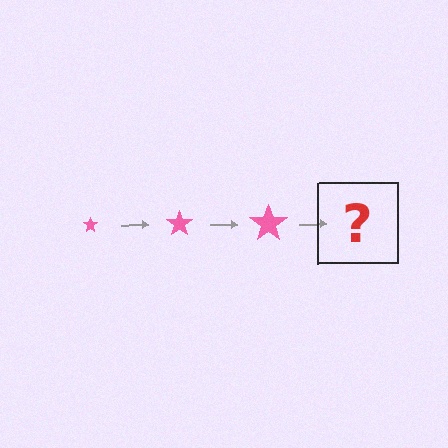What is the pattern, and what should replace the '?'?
The pattern is that the star gets progressively larger each step. The '?' should be a pink star, larger than the previous one.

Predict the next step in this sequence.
The next step is a pink star, larger than the previous one.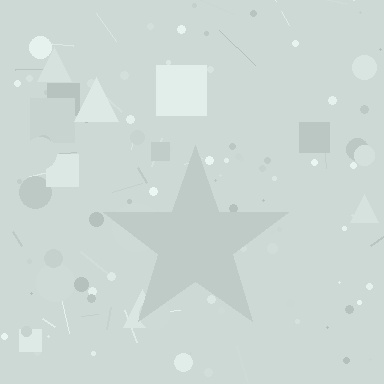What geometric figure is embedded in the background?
A star is embedded in the background.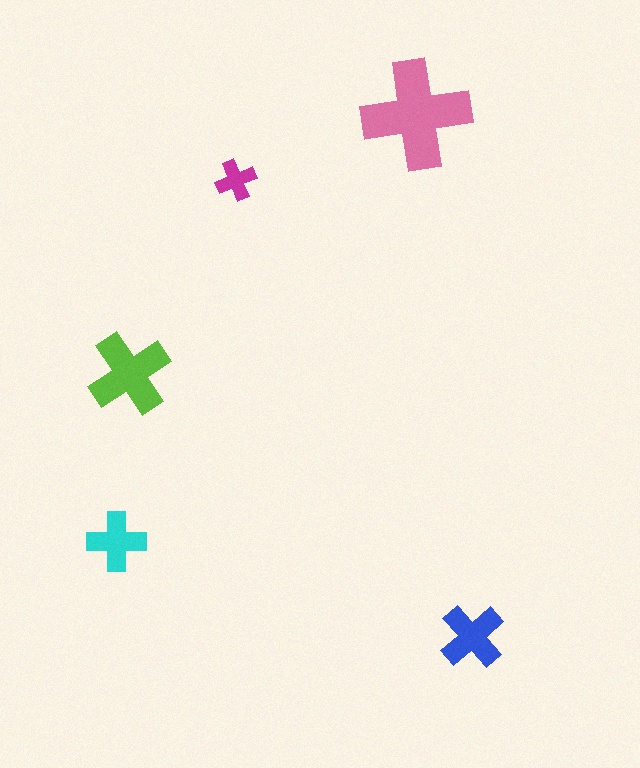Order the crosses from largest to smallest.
the pink one, the lime one, the blue one, the cyan one, the magenta one.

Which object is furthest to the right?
The blue cross is rightmost.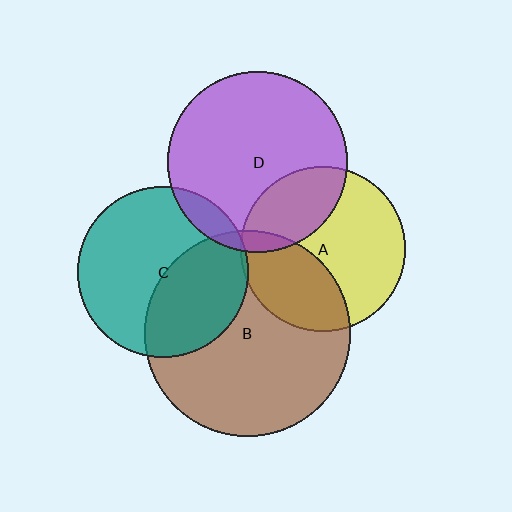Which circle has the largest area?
Circle B (brown).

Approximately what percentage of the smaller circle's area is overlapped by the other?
Approximately 10%.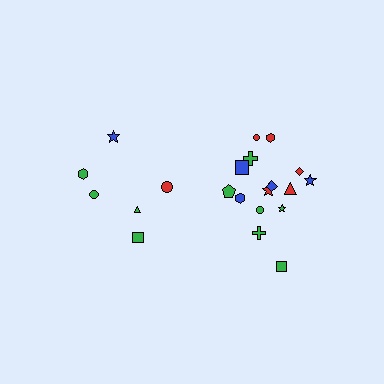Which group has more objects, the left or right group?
The right group.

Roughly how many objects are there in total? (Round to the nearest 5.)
Roughly 20 objects in total.